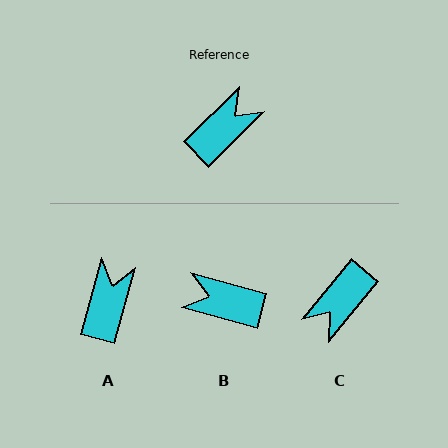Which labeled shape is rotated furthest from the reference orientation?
C, about 175 degrees away.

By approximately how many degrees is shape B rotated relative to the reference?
Approximately 120 degrees counter-clockwise.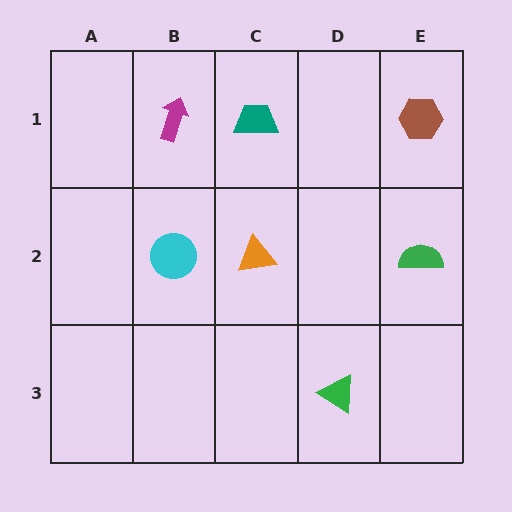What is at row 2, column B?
A cyan circle.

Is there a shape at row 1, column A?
No, that cell is empty.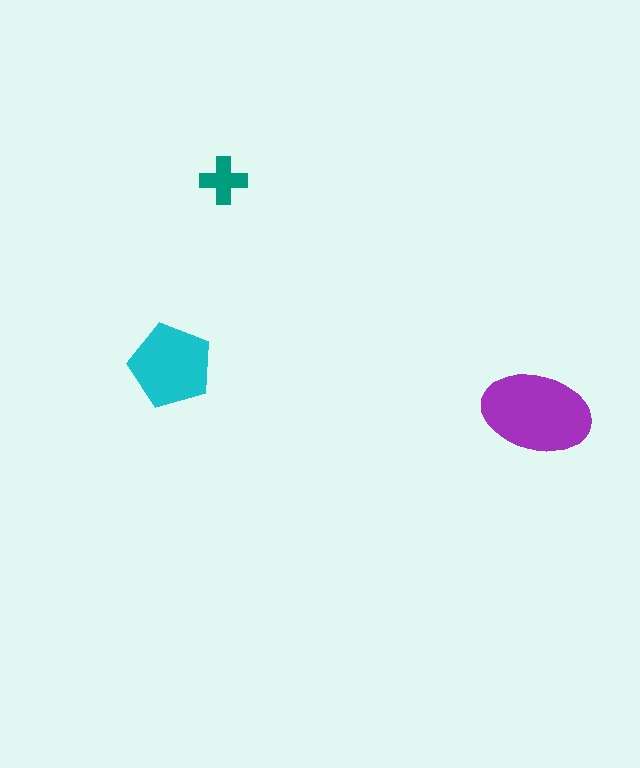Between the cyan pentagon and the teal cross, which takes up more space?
The cyan pentagon.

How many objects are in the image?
There are 3 objects in the image.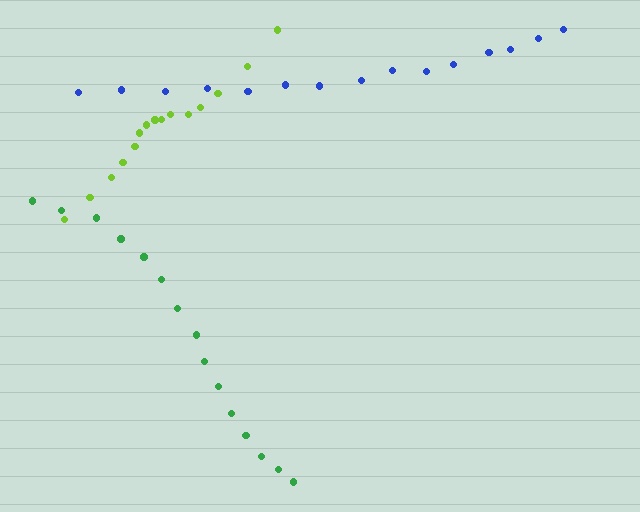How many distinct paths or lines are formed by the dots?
There are 3 distinct paths.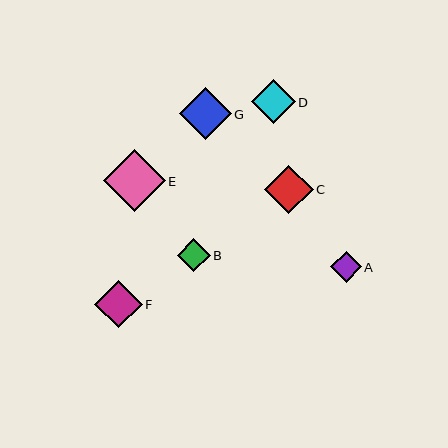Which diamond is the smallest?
Diamond A is the smallest with a size of approximately 30 pixels.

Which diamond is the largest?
Diamond E is the largest with a size of approximately 62 pixels.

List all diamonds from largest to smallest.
From largest to smallest: E, G, C, F, D, B, A.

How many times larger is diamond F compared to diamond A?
Diamond F is approximately 1.6 times the size of diamond A.